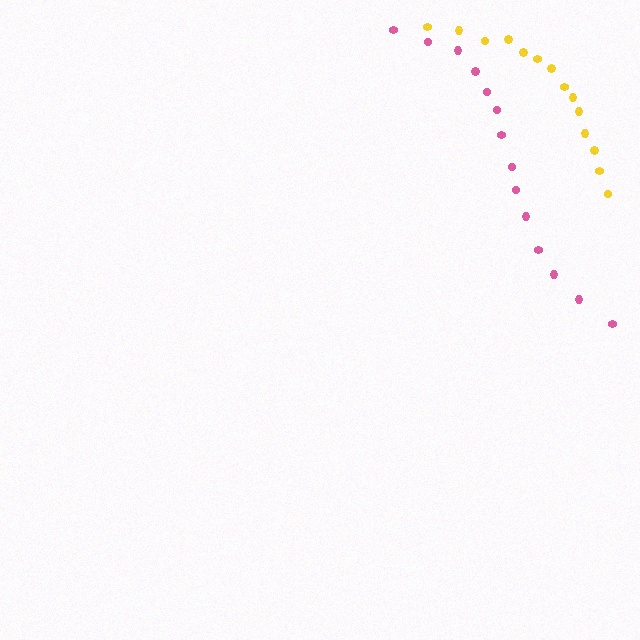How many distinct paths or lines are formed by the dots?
There are 2 distinct paths.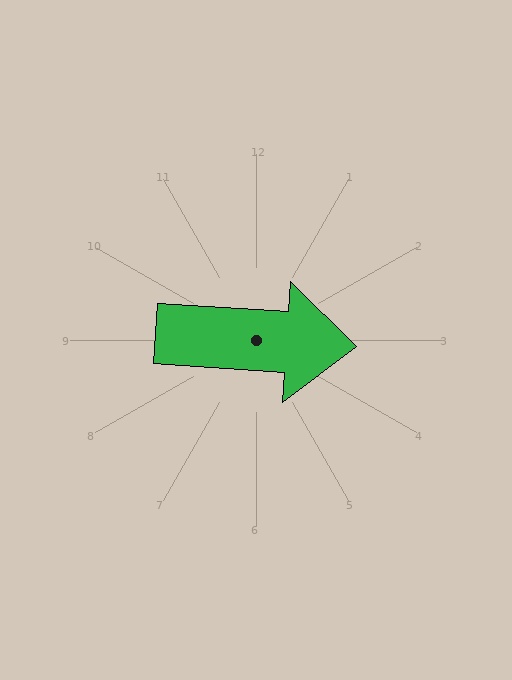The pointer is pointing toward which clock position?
Roughly 3 o'clock.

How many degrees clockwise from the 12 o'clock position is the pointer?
Approximately 94 degrees.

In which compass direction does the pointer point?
East.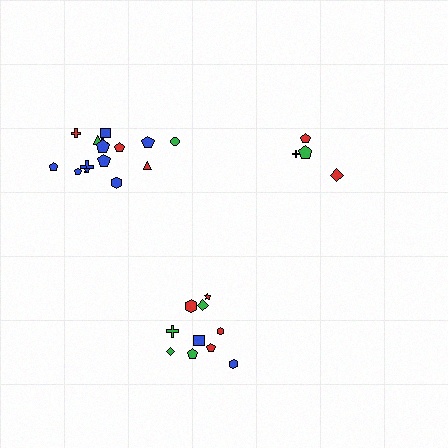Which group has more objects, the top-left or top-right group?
The top-left group.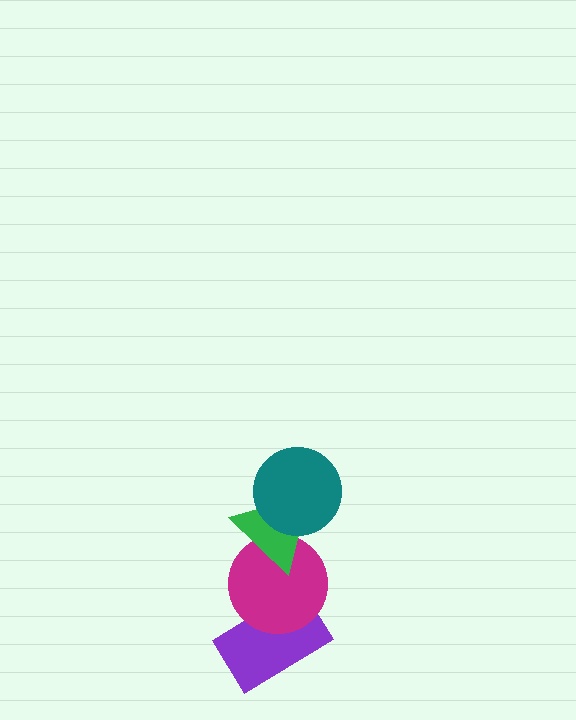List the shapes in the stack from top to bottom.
From top to bottom: the teal circle, the green triangle, the magenta circle, the purple rectangle.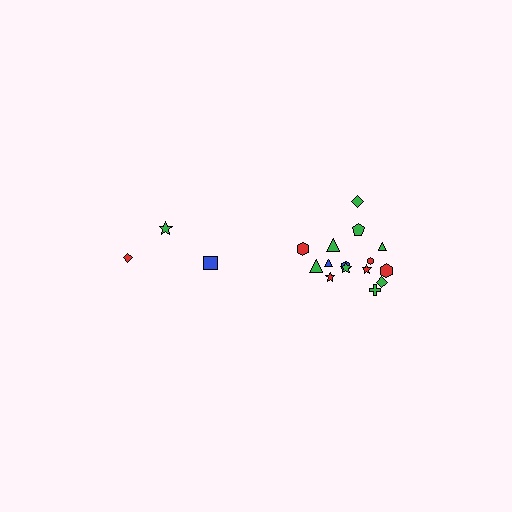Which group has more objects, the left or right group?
The right group.